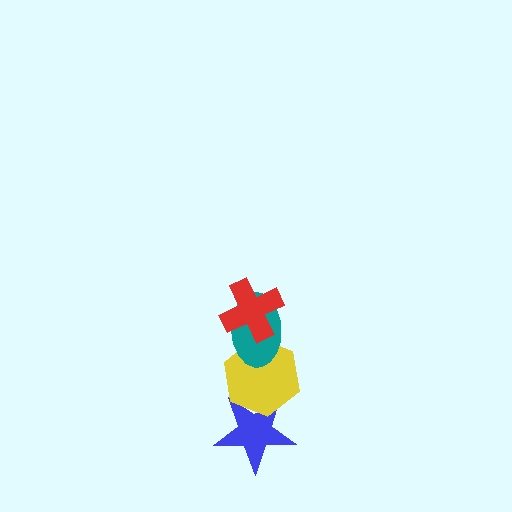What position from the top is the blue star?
The blue star is 4th from the top.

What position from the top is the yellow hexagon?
The yellow hexagon is 3rd from the top.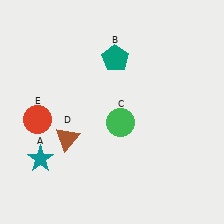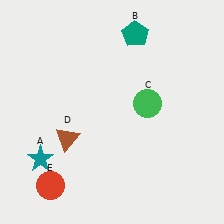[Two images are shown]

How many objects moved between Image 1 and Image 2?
3 objects moved between the two images.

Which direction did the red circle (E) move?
The red circle (E) moved down.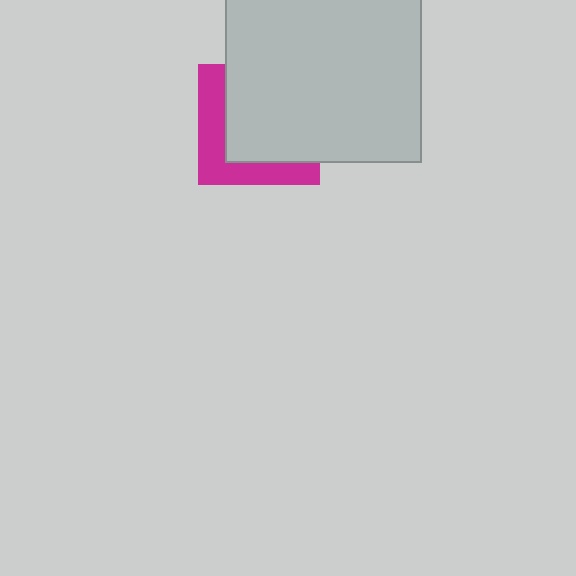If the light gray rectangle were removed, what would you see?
You would see the complete magenta square.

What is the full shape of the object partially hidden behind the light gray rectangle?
The partially hidden object is a magenta square.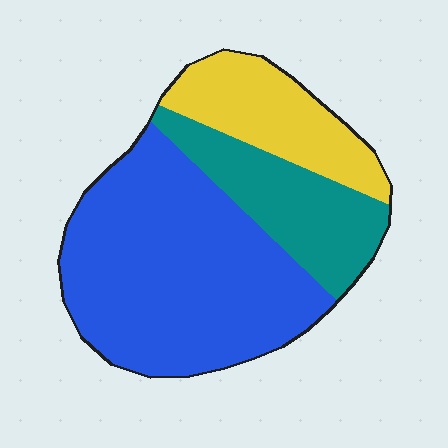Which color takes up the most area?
Blue, at roughly 55%.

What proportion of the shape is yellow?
Yellow covers 21% of the shape.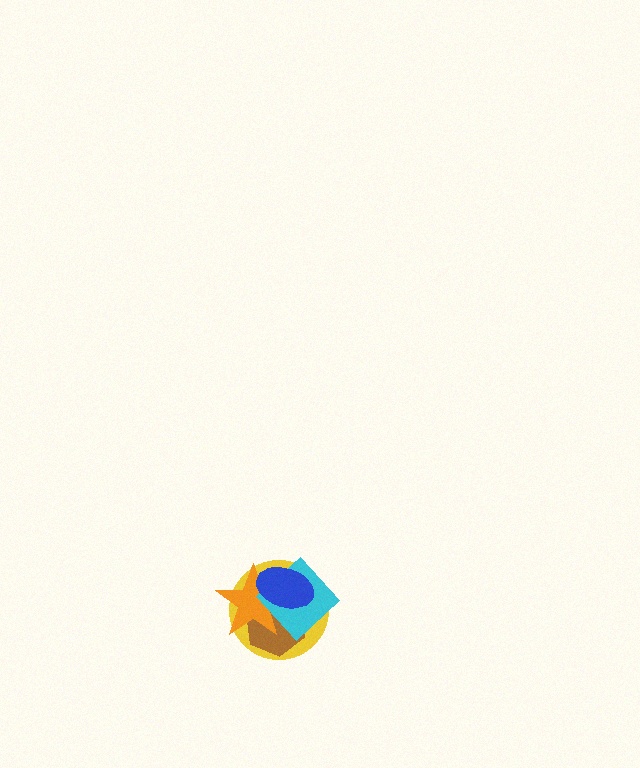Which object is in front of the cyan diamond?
The blue ellipse is in front of the cyan diamond.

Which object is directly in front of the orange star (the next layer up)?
The cyan diamond is directly in front of the orange star.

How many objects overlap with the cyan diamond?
4 objects overlap with the cyan diamond.